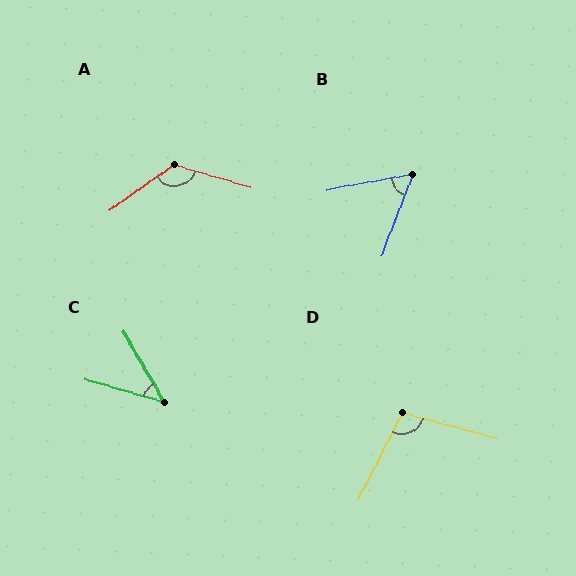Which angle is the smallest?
C, at approximately 44 degrees.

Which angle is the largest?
A, at approximately 128 degrees.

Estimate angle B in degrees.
Approximately 58 degrees.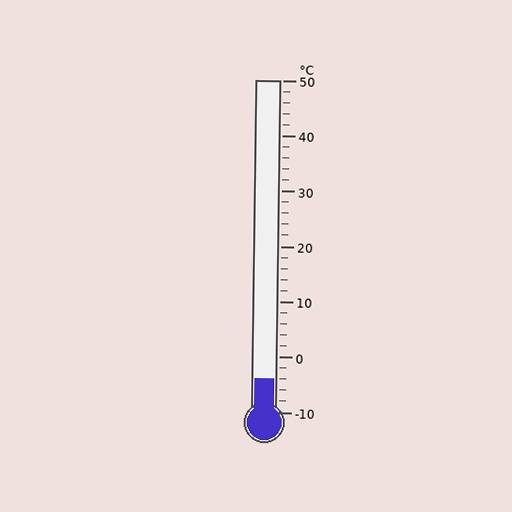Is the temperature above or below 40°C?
The temperature is below 40°C.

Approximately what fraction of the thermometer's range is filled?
The thermometer is filled to approximately 10% of its range.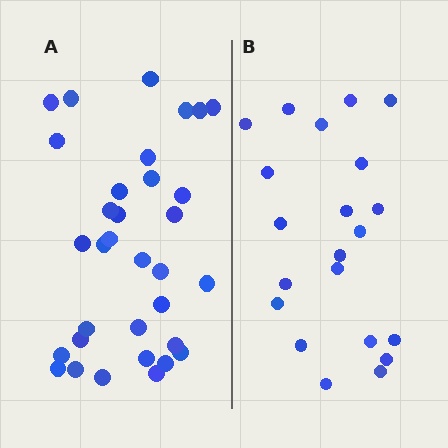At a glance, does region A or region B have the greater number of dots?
Region A (the left region) has more dots.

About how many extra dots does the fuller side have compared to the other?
Region A has roughly 12 or so more dots than region B.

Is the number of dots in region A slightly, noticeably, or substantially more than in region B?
Region A has substantially more. The ratio is roughly 1.6 to 1.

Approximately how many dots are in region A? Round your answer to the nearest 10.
About 30 dots. (The exact count is 33, which rounds to 30.)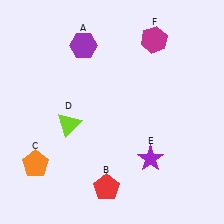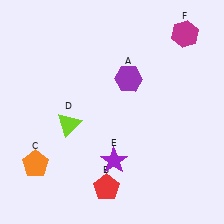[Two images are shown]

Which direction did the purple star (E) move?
The purple star (E) moved left.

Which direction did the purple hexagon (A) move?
The purple hexagon (A) moved right.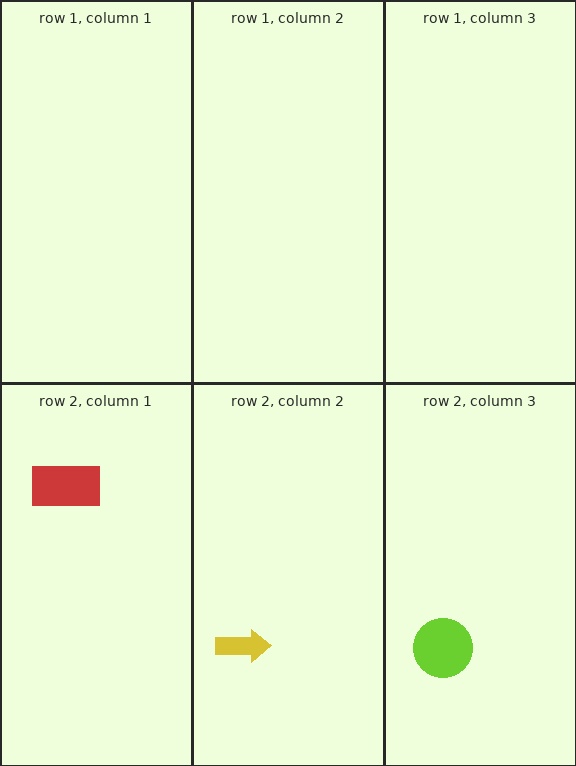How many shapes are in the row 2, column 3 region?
1.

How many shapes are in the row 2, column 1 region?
1.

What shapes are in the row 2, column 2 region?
The yellow arrow.